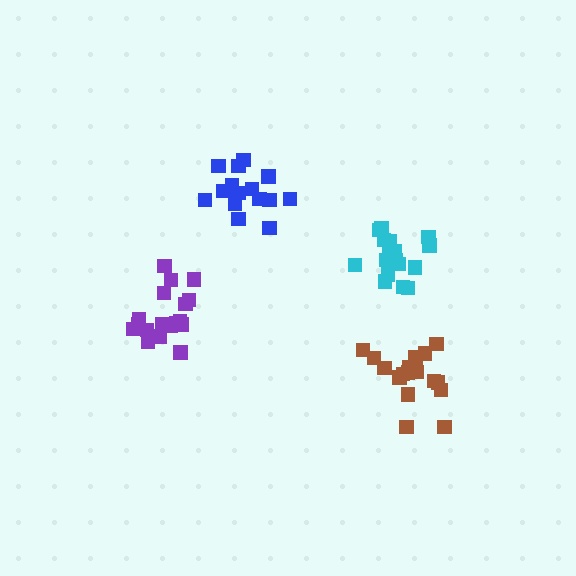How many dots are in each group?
Group 1: 18 dots, Group 2: 17 dots, Group 3: 16 dots, Group 4: 17 dots (68 total).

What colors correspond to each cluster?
The clusters are colored: purple, brown, blue, cyan.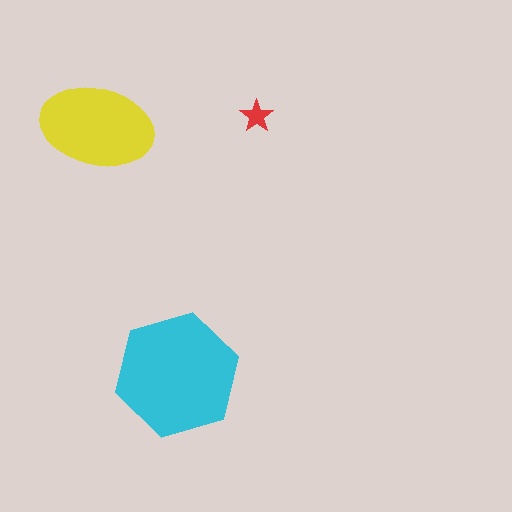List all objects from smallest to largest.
The red star, the yellow ellipse, the cyan hexagon.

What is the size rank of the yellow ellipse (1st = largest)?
2nd.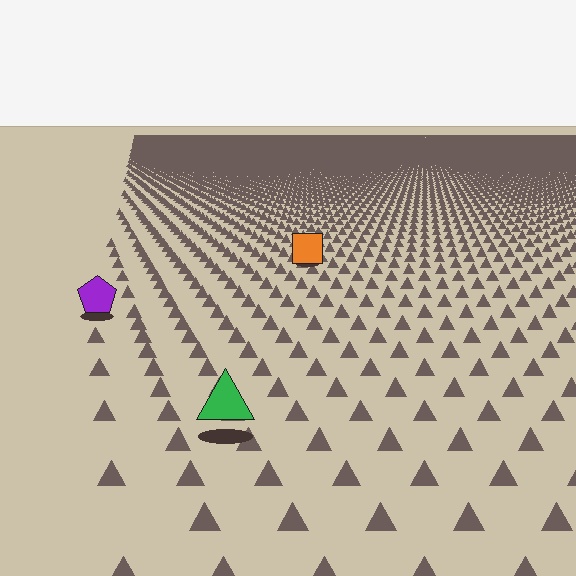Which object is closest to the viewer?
The green triangle is closest. The texture marks near it are larger and more spread out.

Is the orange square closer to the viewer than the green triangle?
No. The green triangle is closer — you can tell from the texture gradient: the ground texture is coarser near it.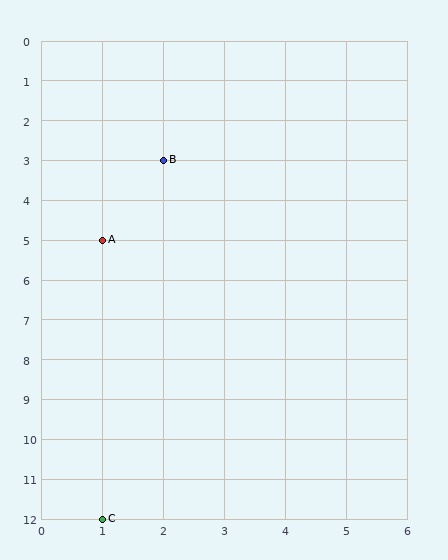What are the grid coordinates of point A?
Point A is at grid coordinates (1, 5).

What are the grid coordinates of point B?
Point B is at grid coordinates (2, 3).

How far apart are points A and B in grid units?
Points A and B are 1 column and 2 rows apart (about 2.2 grid units diagonally).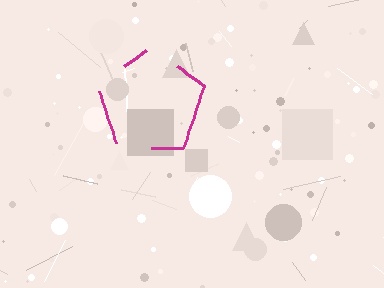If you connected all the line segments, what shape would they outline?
They would outline a pentagon.